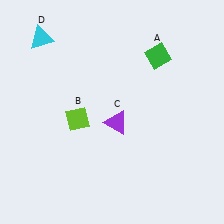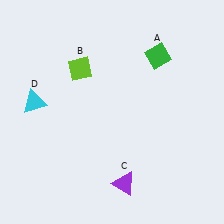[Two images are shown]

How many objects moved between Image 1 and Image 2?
3 objects moved between the two images.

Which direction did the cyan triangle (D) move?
The cyan triangle (D) moved down.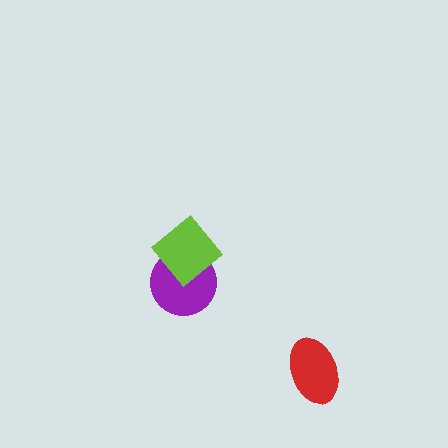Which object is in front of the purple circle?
The lime diamond is in front of the purple circle.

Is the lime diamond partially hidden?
No, no other shape covers it.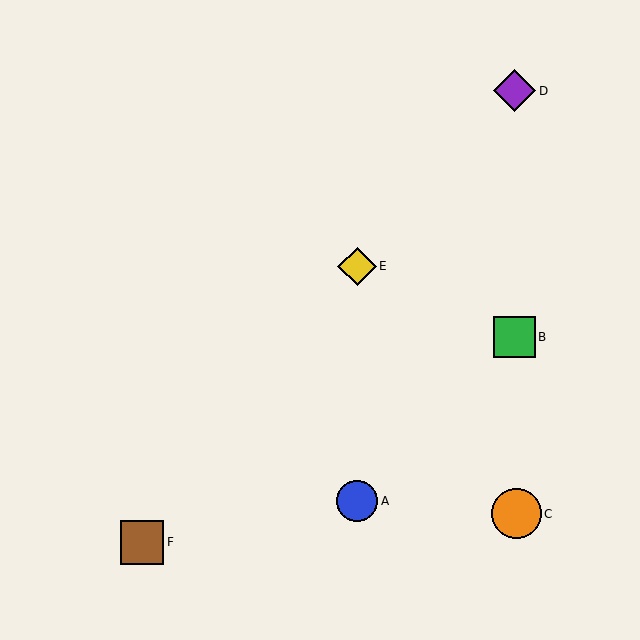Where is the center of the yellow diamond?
The center of the yellow diamond is at (357, 266).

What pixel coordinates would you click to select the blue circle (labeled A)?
Click at (357, 501) to select the blue circle A.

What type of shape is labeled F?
Shape F is a brown square.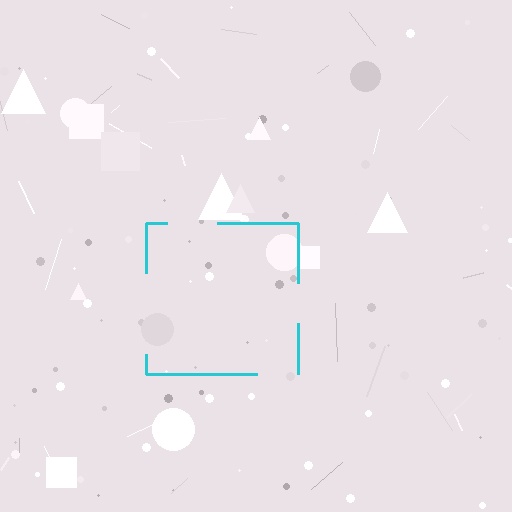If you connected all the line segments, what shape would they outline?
They would outline a square.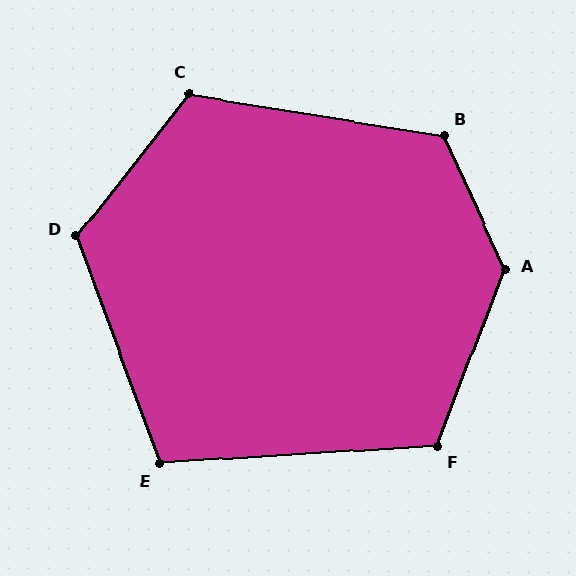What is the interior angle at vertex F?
Approximately 114 degrees (obtuse).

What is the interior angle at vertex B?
Approximately 124 degrees (obtuse).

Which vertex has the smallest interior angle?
E, at approximately 106 degrees.